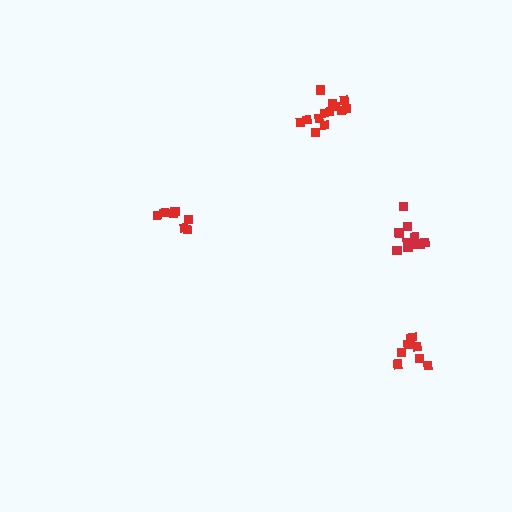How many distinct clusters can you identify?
There are 4 distinct clusters.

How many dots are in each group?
Group 1: 13 dots, Group 2: 8 dots, Group 3: 7 dots, Group 4: 11 dots (39 total).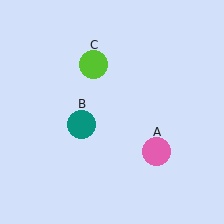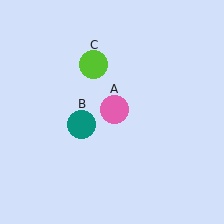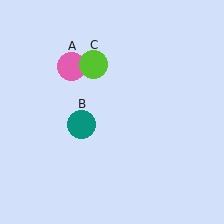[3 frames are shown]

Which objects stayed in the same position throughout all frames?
Teal circle (object B) and lime circle (object C) remained stationary.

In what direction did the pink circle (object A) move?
The pink circle (object A) moved up and to the left.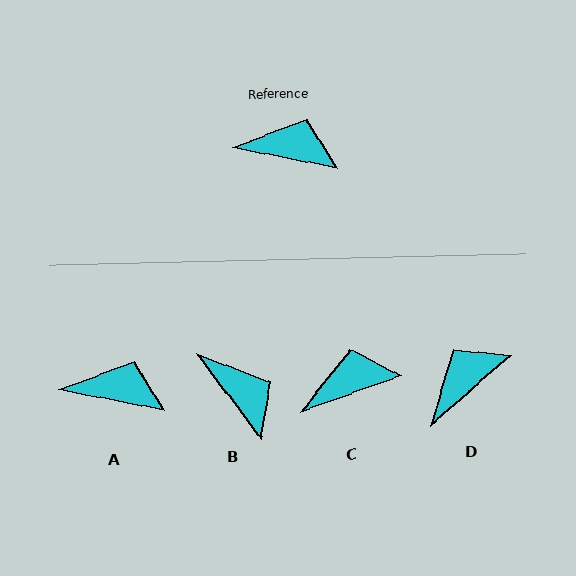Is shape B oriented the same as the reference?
No, it is off by about 42 degrees.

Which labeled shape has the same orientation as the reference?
A.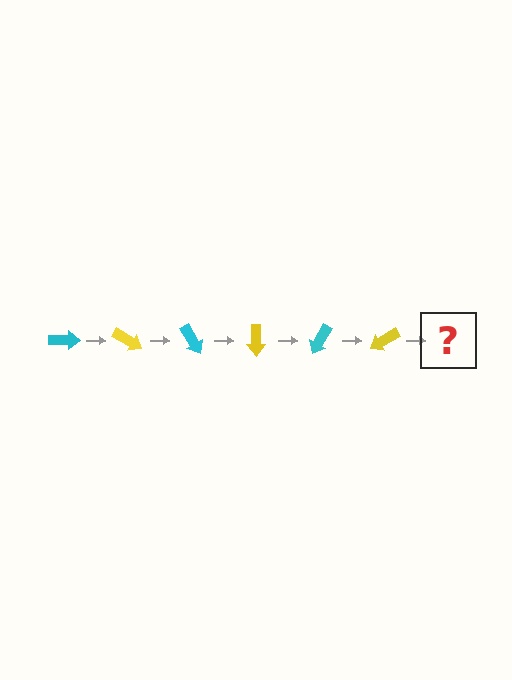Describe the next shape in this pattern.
It should be a cyan arrow, rotated 180 degrees from the start.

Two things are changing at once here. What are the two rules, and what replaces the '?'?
The two rules are that it rotates 30 degrees each step and the color cycles through cyan and yellow. The '?' should be a cyan arrow, rotated 180 degrees from the start.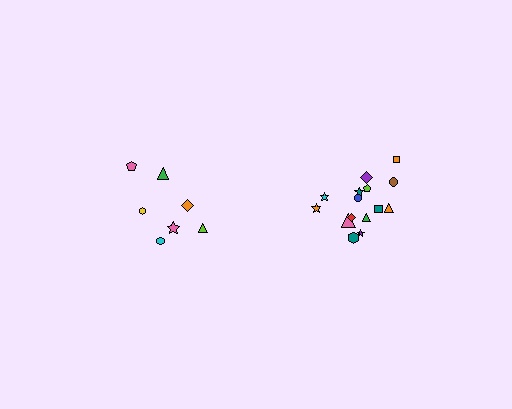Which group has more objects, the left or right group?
The right group.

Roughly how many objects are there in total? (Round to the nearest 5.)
Roughly 20 objects in total.